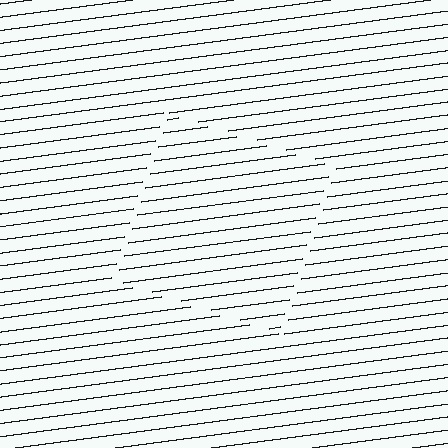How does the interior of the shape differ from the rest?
The interior of the shape contains the same grating, shifted by half a period — the contour is defined by the phase discontinuity where line-ends from the inner and outer gratings abut.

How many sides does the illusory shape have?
4 sides — the line-ends trace a square.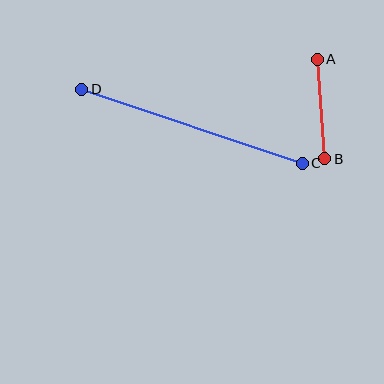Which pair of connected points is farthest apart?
Points C and D are farthest apart.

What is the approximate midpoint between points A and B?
The midpoint is at approximately (321, 109) pixels.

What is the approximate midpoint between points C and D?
The midpoint is at approximately (192, 126) pixels.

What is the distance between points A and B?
The distance is approximately 100 pixels.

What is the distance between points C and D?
The distance is approximately 233 pixels.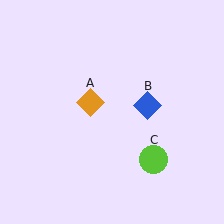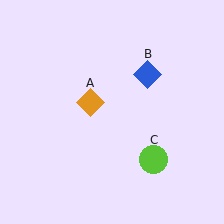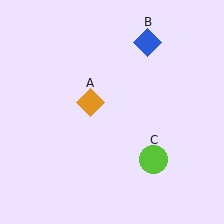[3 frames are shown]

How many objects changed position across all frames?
1 object changed position: blue diamond (object B).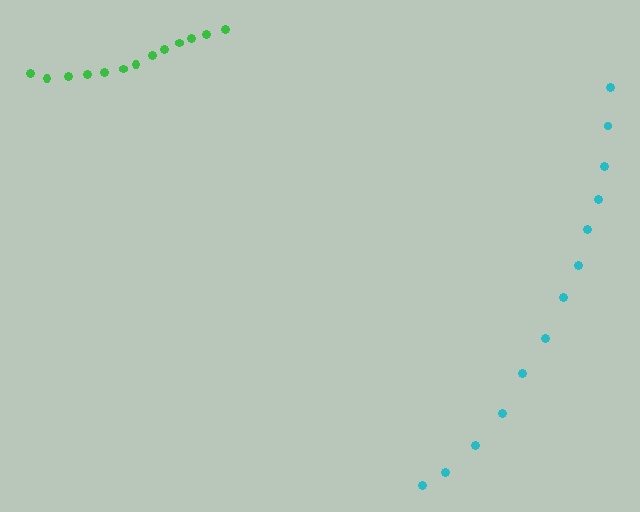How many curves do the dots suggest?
There are 2 distinct paths.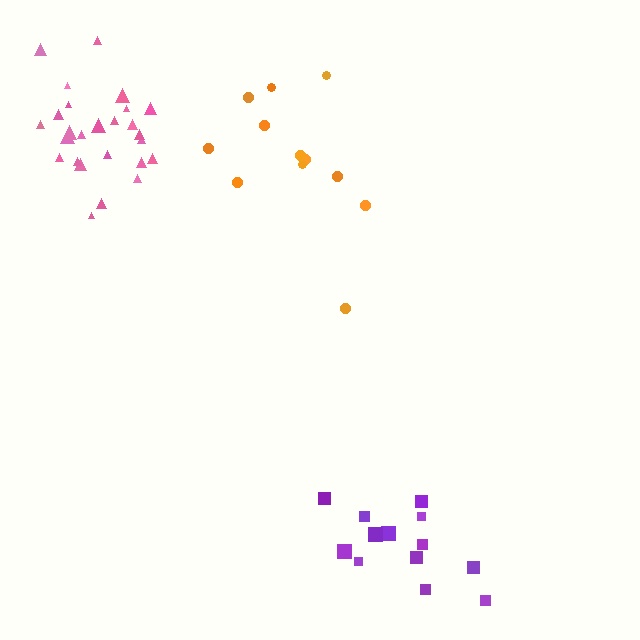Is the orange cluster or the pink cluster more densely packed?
Pink.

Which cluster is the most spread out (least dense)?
Orange.